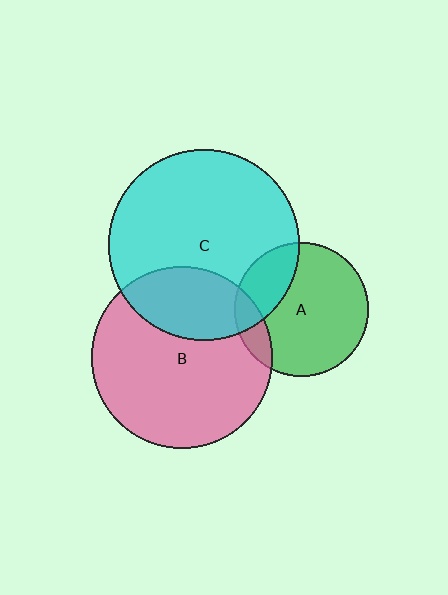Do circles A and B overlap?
Yes.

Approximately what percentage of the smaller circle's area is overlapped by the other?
Approximately 15%.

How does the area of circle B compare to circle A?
Approximately 1.8 times.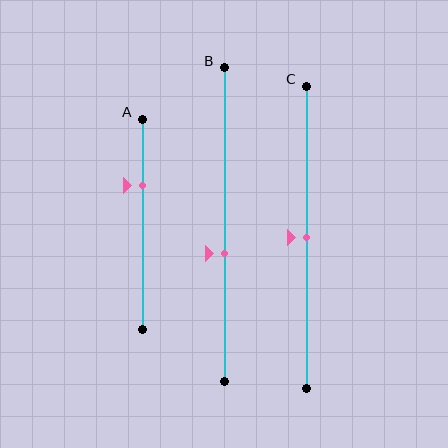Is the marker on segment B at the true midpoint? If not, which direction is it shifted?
No, the marker on segment B is shifted downward by about 9% of the segment length.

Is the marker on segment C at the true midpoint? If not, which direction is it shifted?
Yes, the marker on segment C is at the true midpoint.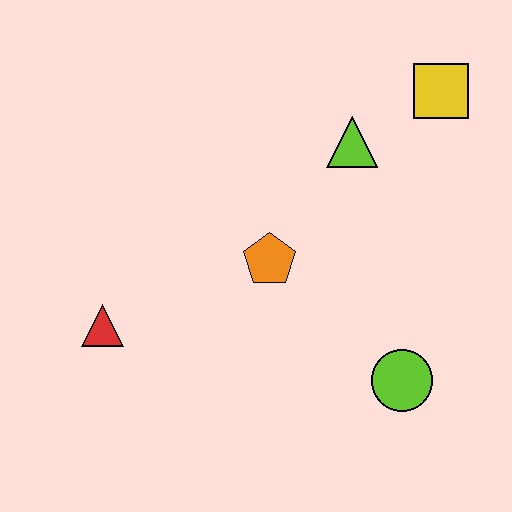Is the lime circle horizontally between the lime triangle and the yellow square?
Yes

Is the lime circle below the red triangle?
Yes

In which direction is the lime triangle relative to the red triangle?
The lime triangle is to the right of the red triangle.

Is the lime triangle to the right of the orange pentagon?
Yes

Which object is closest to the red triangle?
The orange pentagon is closest to the red triangle.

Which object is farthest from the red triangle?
The yellow square is farthest from the red triangle.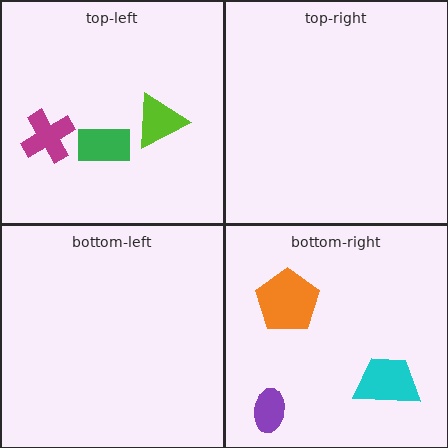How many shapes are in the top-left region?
3.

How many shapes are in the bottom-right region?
3.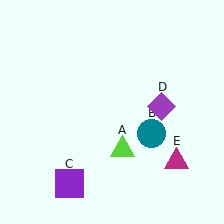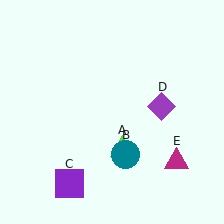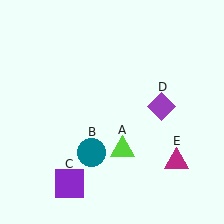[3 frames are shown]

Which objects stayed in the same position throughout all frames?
Lime triangle (object A) and purple square (object C) and purple diamond (object D) and magenta triangle (object E) remained stationary.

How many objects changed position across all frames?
1 object changed position: teal circle (object B).